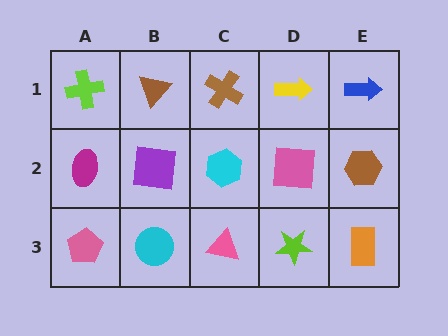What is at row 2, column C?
A cyan hexagon.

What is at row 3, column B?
A cyan circle.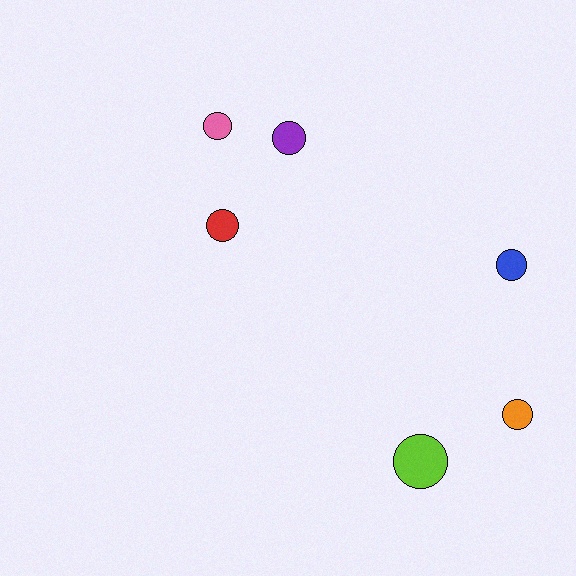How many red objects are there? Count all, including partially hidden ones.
There is 1 red object.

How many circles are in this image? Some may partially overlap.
There are 6 circles.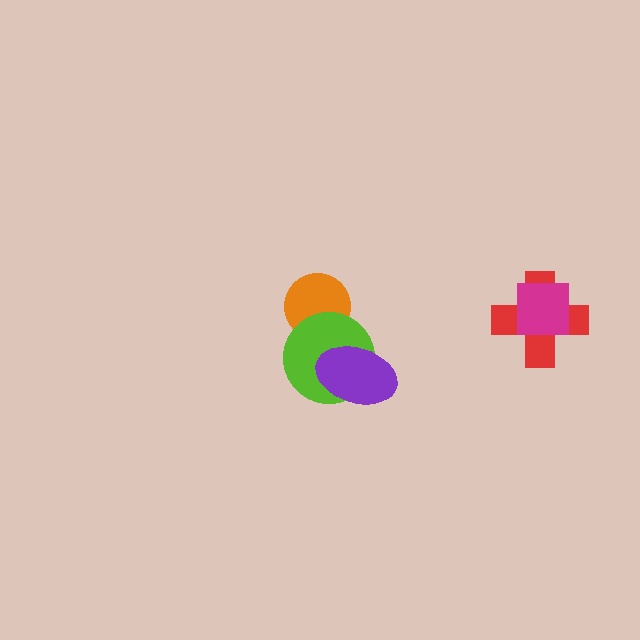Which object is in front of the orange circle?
The lime circle is in front of the orange circle.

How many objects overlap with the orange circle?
1 object overlaps with the orange circle.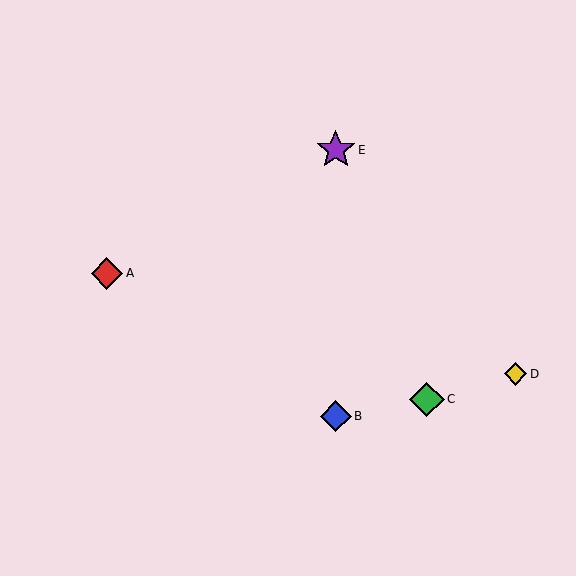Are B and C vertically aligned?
No, B is at x≈336 and C is at x≈427.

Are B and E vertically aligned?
Yes, both are at x≈336.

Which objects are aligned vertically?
Objects B, E are aligned vertically.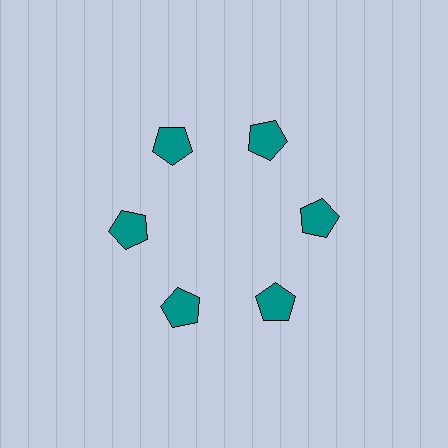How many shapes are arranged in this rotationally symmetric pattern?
There are 6 shapes, arranged in 6 groups of 1.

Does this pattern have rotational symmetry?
Yes, this pattern has 6-fold rotational symmetry. It looks the same after rotating 60 degrees around the center.